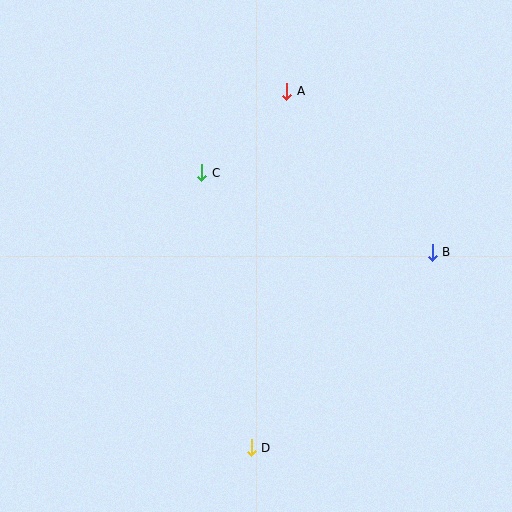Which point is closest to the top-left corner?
Point C is closest to the top-left corner.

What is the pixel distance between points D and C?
The distance between D and C is 279 pixels.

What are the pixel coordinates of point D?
Point D is at (251, 448).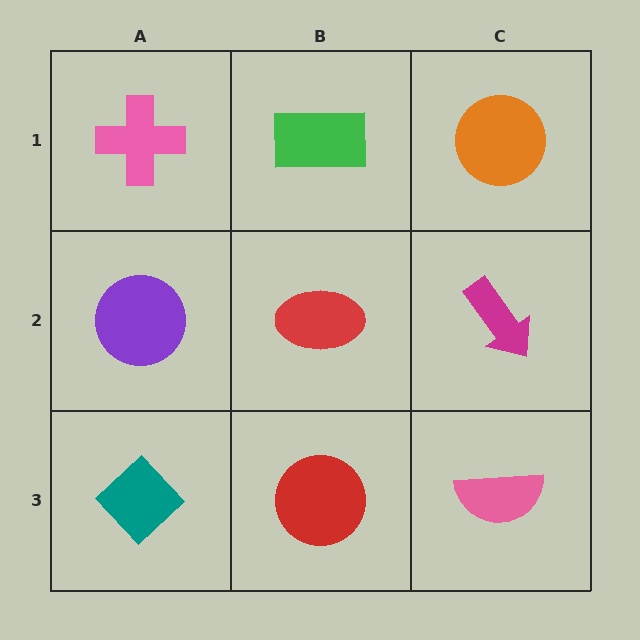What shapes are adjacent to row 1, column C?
A magenta arrow (row 2, column C), a green rectangle (row 1, column B).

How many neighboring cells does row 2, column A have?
3.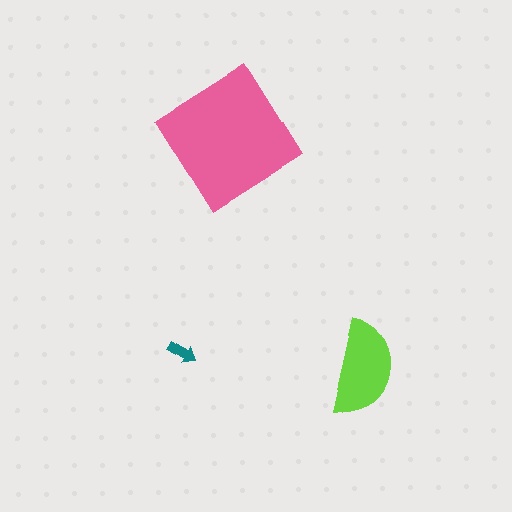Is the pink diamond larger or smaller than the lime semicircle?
Larger.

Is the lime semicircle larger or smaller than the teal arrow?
Larger.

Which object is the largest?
The pink diamond.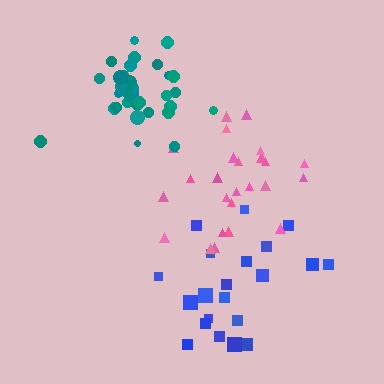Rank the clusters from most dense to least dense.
teal, pink, blue.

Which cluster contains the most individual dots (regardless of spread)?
Teal (33).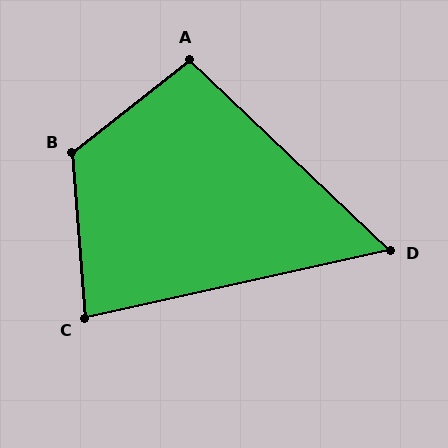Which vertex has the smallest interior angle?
D, at approximately 56 degrees.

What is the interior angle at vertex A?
Approximately 98 degrees (obtuse).